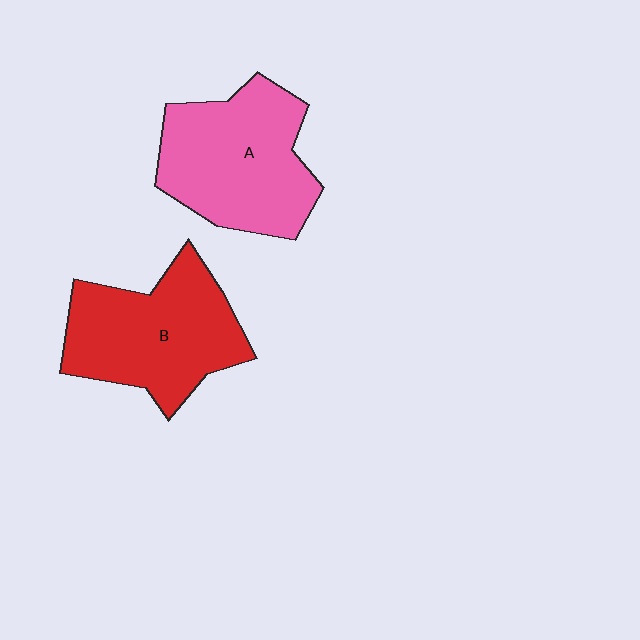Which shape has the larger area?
Shape A (pink).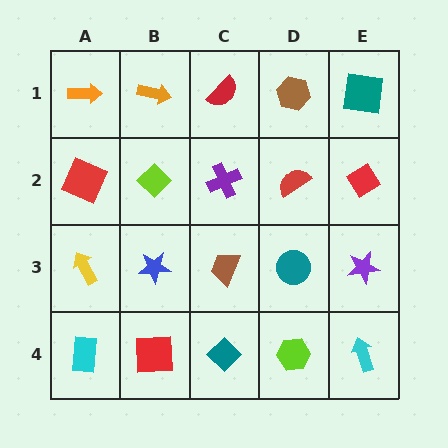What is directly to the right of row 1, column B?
A red semicircle.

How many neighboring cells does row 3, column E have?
3.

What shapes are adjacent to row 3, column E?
A red diamond (row 2, column E), a cyan arrow (row 4, column E), a teal circle (row 3, column D).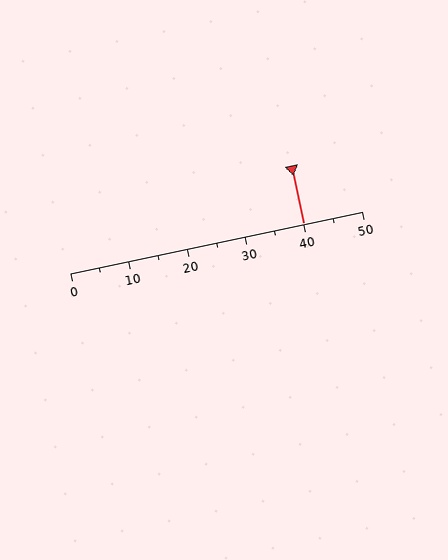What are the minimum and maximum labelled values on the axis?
The axis runs from 0 to 50.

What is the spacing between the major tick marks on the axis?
The major ticks are spaced 10 apart.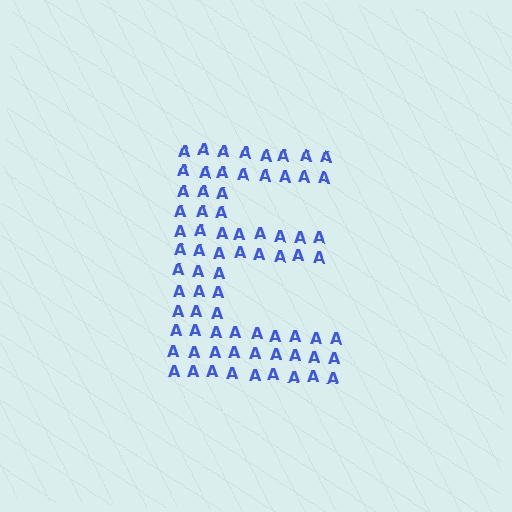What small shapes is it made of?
It is made of small letter A's.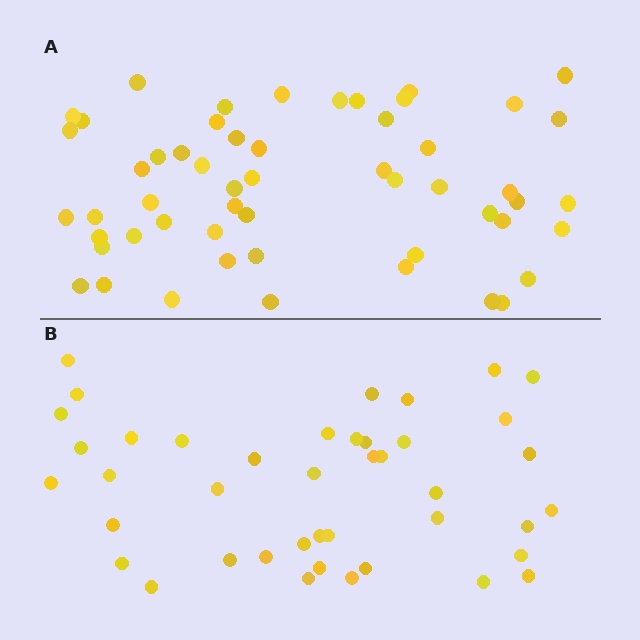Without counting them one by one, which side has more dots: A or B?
Region A (the top region) has more dots.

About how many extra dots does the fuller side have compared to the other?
Region A has roughly 12 or so more dots than region B.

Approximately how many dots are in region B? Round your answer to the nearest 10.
About 40 dots. (The exact count is 42, which rounds to 40.)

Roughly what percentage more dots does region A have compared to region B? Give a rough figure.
About 30% more.